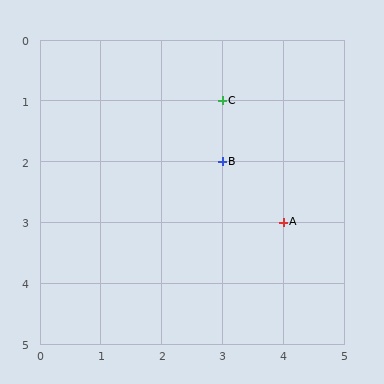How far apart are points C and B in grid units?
Points C and B are 1 row apart.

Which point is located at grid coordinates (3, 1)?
Point C is at (3, 1).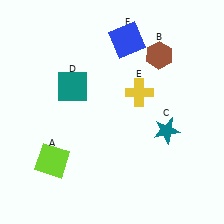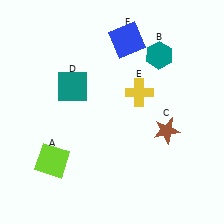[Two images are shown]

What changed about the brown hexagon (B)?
In Image 1, B is brown. In Image 2, it changed to teal.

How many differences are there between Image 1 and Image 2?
There are 2 differences between the two images.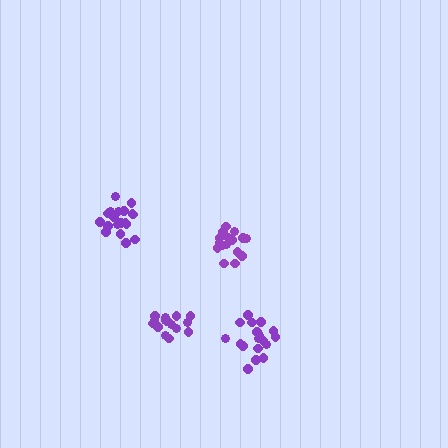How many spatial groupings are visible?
There are 4 spatial groupings.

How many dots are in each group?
Group 1: 16 dots, Group 2: 18 dots, Group 3: 19 dots, Group 4: 15 dots (68 total).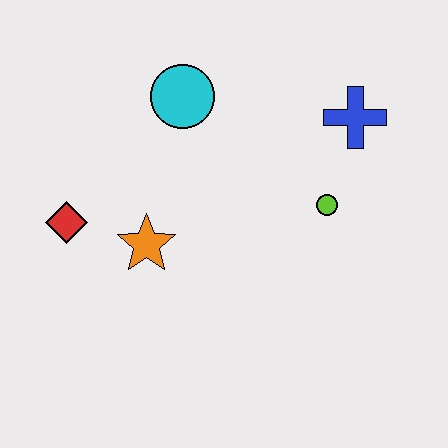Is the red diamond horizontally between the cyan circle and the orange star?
No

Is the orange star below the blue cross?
Yes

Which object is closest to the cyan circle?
The orange star is closest to the cyan circle.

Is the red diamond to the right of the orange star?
No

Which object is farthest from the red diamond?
The blue cross is farthest from the red diamond.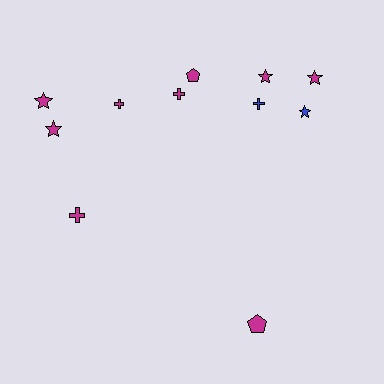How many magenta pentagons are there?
There are 2 magenta pentagons.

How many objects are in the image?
There are 11 objects.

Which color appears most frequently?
Magenta, with 9 objects.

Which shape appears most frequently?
Star, with 5 objects.